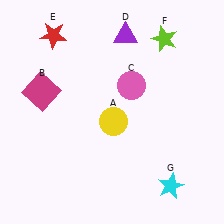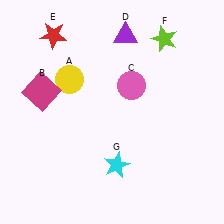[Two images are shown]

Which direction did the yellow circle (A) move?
The yellow circle (A) moved left.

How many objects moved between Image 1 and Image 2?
2 objects moved between the two images.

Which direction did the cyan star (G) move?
The cyan star (G) moved left.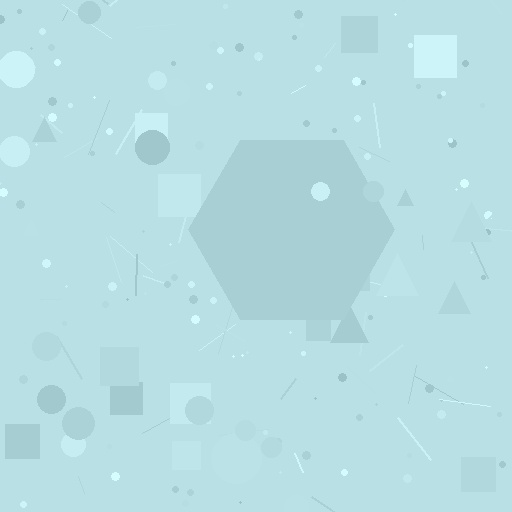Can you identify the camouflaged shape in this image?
The camouflaged shape is a hexagon.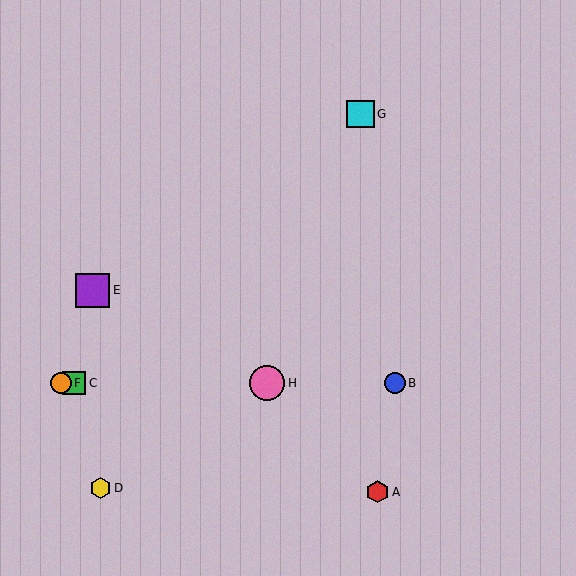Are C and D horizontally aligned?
No, C is at y≈383 and D is at y≈488.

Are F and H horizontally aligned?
Yes, both are at y≈383.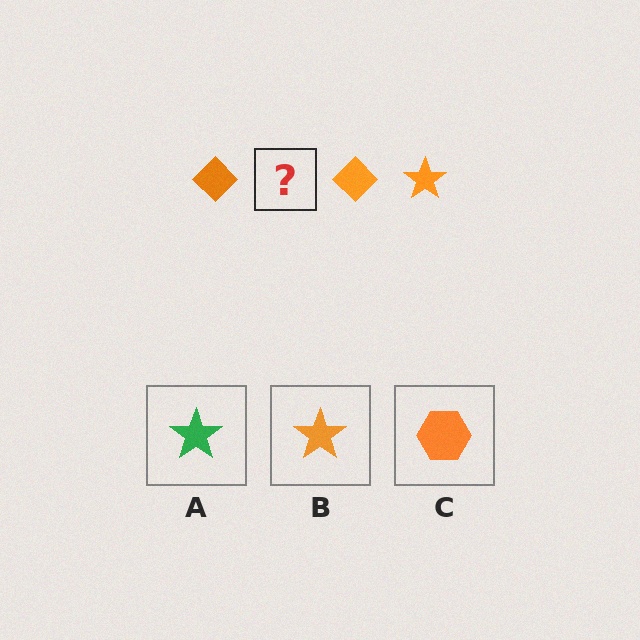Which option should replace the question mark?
Option B.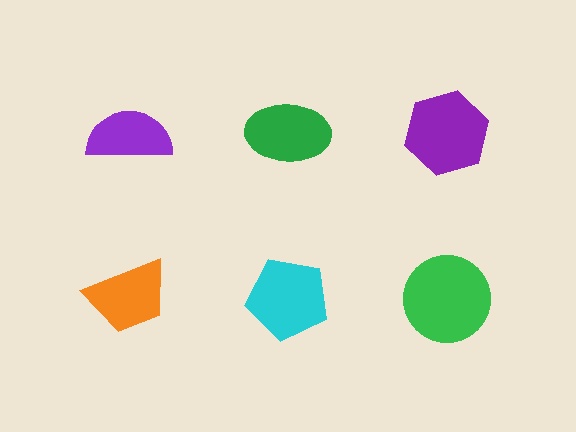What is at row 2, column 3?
A green circle.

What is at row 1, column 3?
A purple hexagon.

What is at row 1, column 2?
A green ellipse.